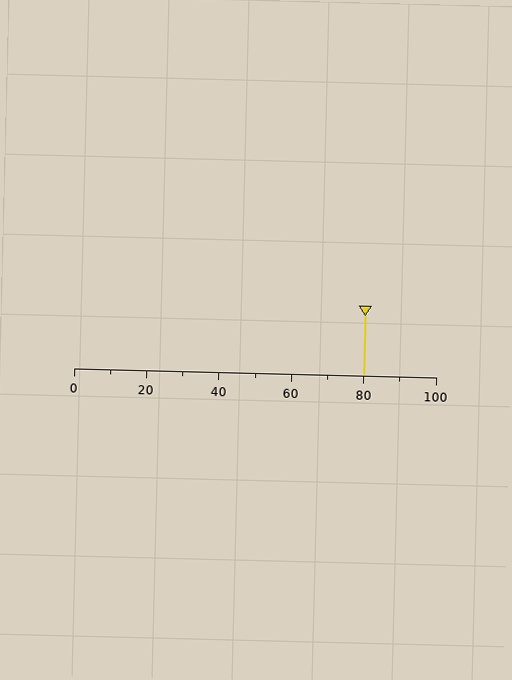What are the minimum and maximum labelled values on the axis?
The axis runs from 0 to 100.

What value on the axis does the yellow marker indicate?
The marker indicates approximately 80.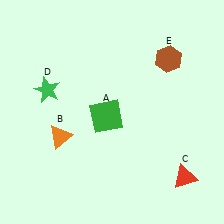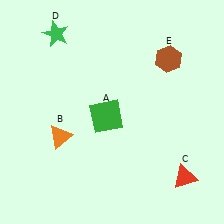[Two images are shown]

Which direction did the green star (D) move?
The green star (D) moved up.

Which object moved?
The green star (D) moved up.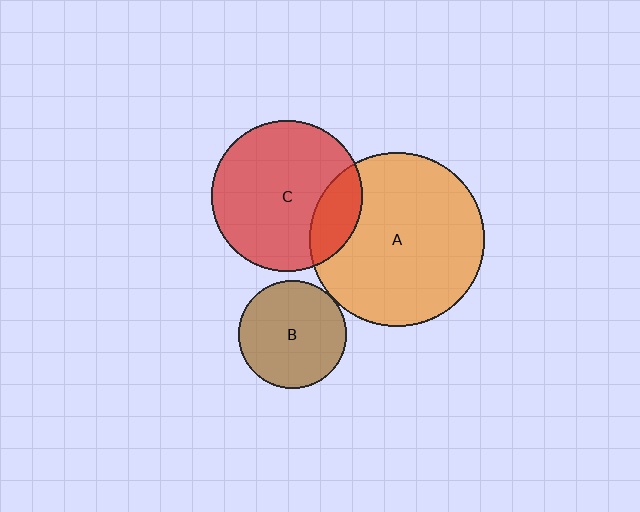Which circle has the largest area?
Circle A (orange).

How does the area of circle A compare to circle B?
Approximately 2.6 times.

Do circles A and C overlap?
Yes.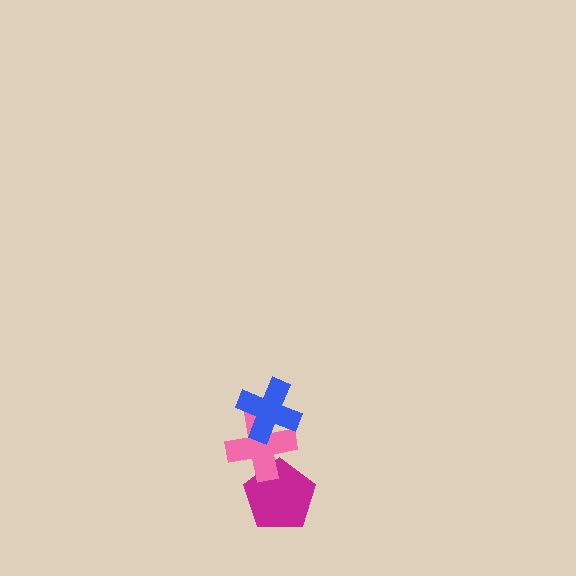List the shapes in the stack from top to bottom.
From top to bottom: the blue cross, the pink cross, the magenta pentagon.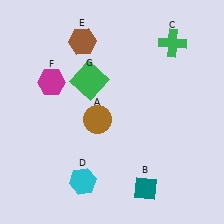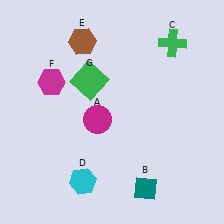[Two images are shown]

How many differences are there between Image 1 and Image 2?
There is 1 difference between the two images.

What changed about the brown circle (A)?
In Image 1, A is brown. In Image 2, it changed to magenta.